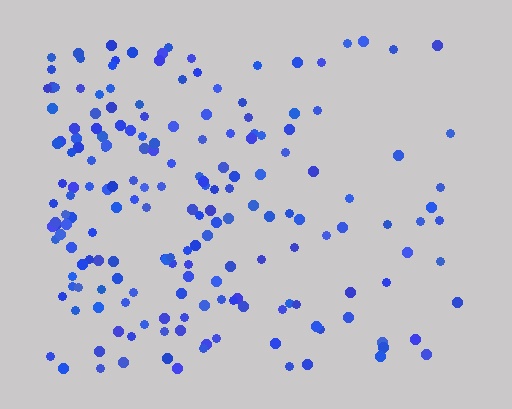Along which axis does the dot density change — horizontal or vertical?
Horizontal.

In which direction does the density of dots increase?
From right to left, with the left side densest.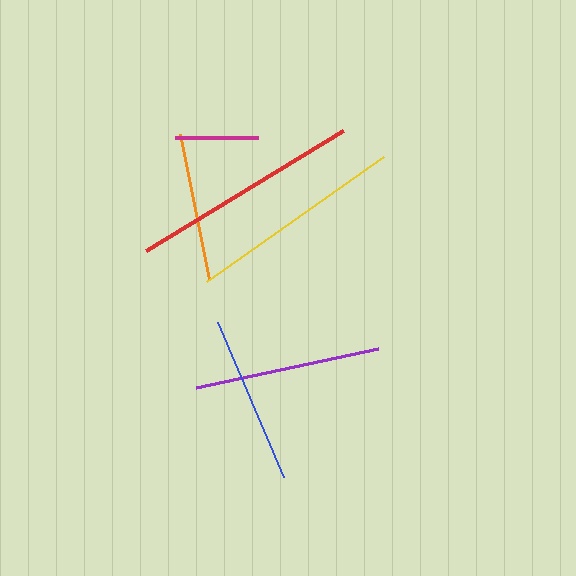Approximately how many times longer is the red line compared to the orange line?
The red line is approximately 1.6 times the length of the orange line.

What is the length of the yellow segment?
The yellow segment is approximately 217 pixels long.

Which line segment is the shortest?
The magenta line is the shortest at approximately 83 pixels.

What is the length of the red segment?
The red segment is approximately 231 pixels long.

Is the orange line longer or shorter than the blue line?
The blue line is longer than the orange line.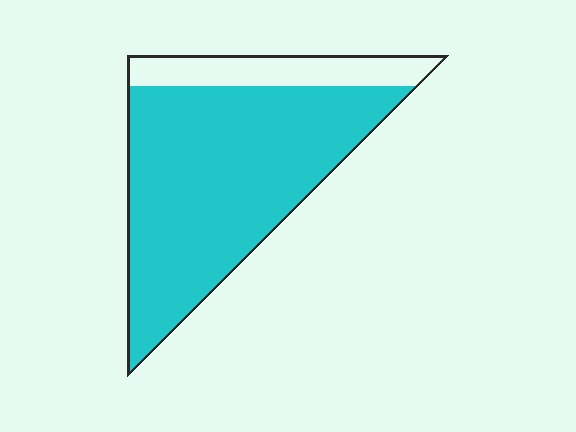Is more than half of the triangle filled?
Yes.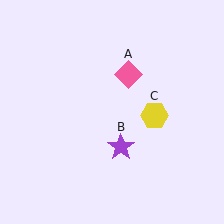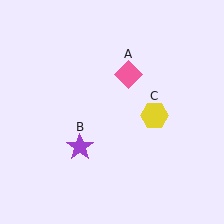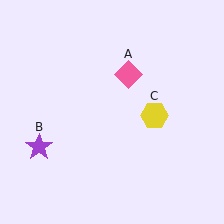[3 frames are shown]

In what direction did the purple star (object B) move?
The purple star (object B) moved left.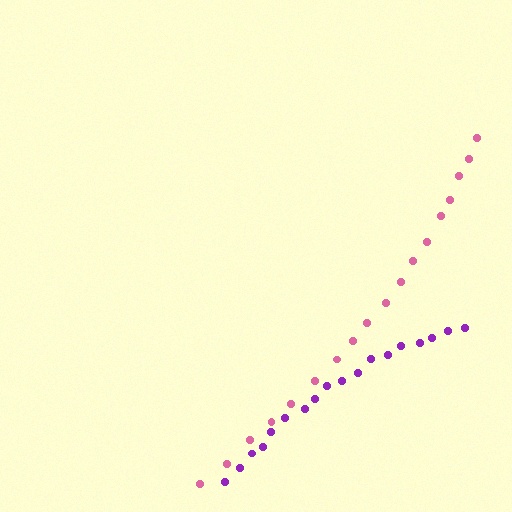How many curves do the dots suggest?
There are 2 distinct paths.